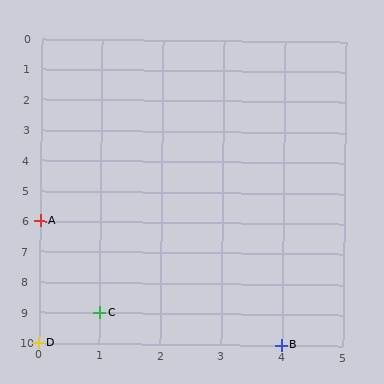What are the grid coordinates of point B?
Point B is at grid coordinates (4, 10).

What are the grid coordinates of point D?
Point D is at grid coordinates (0, 10).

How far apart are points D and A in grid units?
Points D and A are 4 rows apart.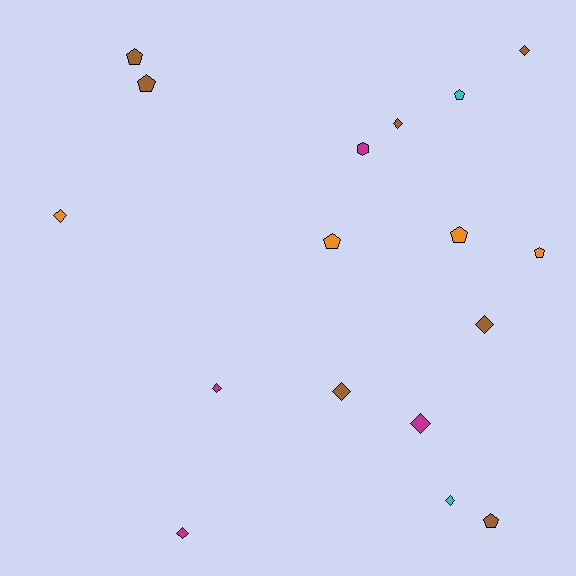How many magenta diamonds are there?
There are 3 magenta diamonds.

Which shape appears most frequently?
Diamond, with 9 objects.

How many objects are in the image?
There are 17 objects.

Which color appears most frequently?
Brown, with 7 objects.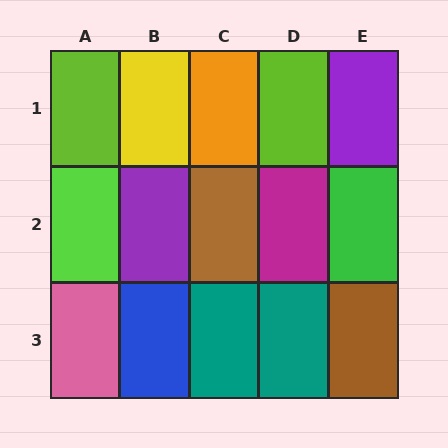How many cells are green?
1 cell is green.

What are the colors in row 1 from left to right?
Lime, yellow, orange, lime, purple.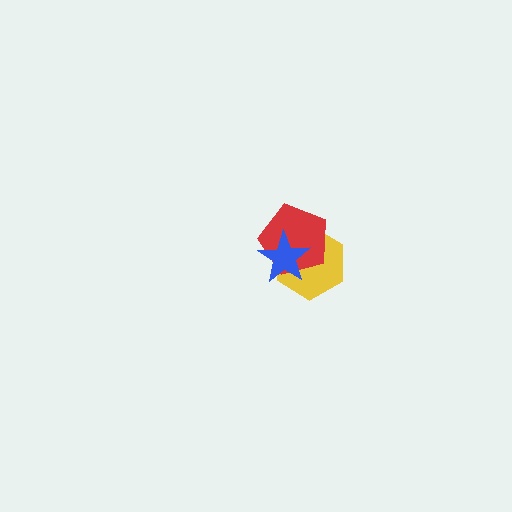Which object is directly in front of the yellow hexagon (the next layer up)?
The red pentagon is directly in front of the yellow hexagon.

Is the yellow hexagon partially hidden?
Yes, it is partially covered by another shape.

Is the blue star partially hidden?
No, no other shape covers it.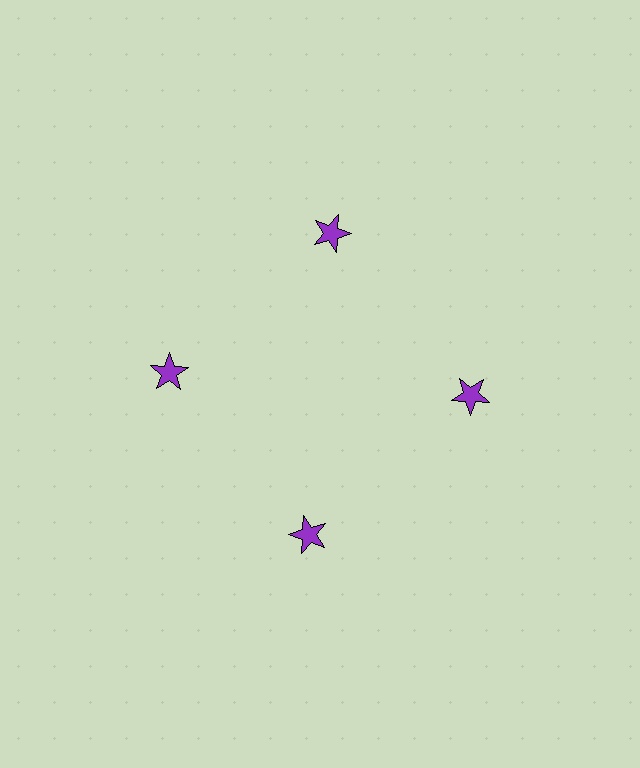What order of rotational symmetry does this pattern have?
This pattern has 4-fold rotational symmetry.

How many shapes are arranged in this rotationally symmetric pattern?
There are 4 shapes, arranged in 4 groups of 1.